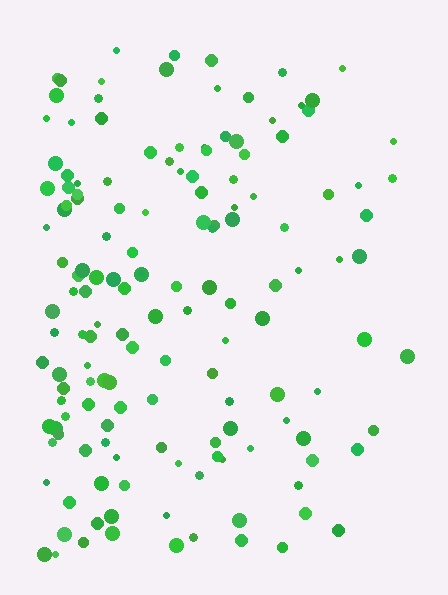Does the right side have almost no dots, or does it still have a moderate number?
Still a moderate number, just noticeably fewer than the left.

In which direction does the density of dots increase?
From right to left, with the left side densest.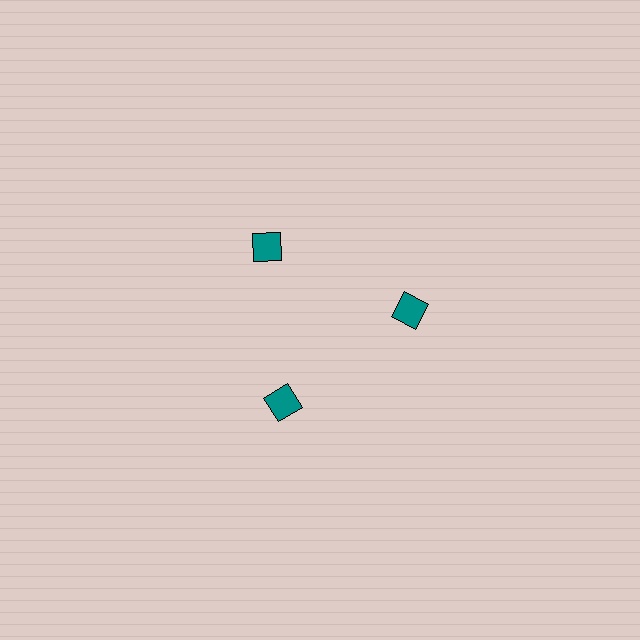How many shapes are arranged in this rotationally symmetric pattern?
There are 3 shapes, arranged in 3 groups of 1.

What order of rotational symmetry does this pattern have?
This pattern has 3-fold rotational symmetry.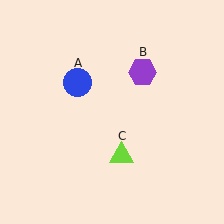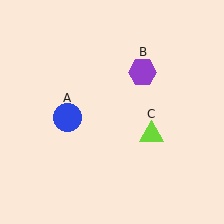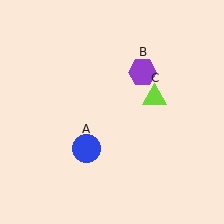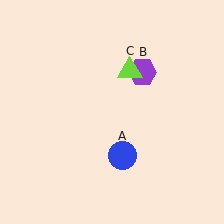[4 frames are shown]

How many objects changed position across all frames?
2 objects changed position: blue circle (object A), lime triangle (object C).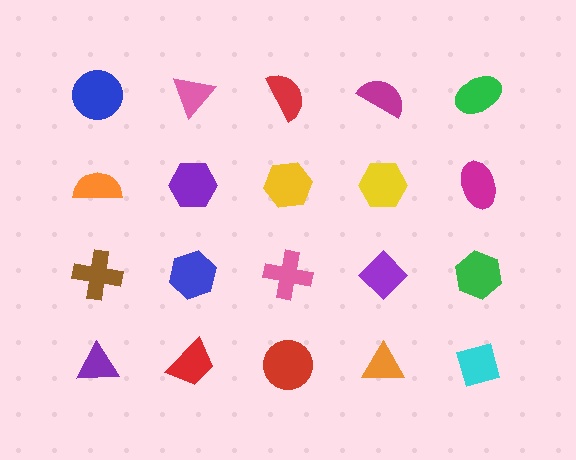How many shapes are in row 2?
5 shapes.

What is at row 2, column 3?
A yellow hexagon.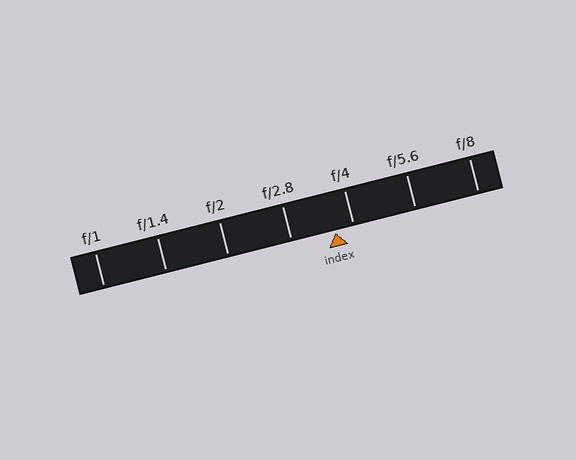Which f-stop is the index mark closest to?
The index mark is closest to f/4.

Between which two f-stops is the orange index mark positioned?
The index mark is between f/2.8 and f/4.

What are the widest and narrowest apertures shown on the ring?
The widest aperture shown is f/1 and the narrowest is f/8.